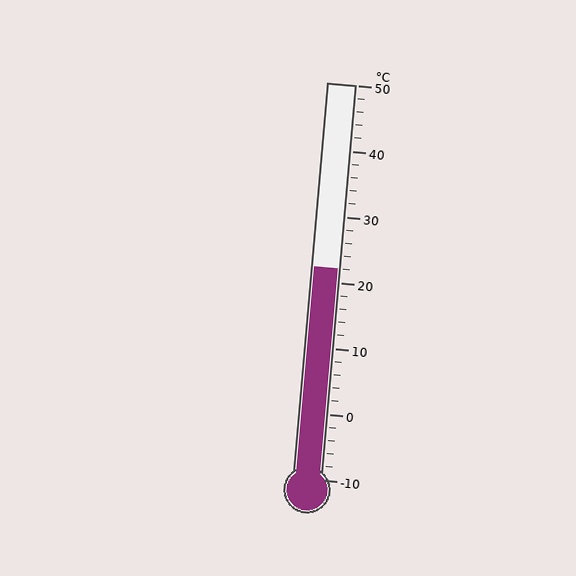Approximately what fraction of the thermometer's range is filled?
The thermometer is filled to approximately 55% of its range.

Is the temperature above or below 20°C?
The temperature is above 20°C.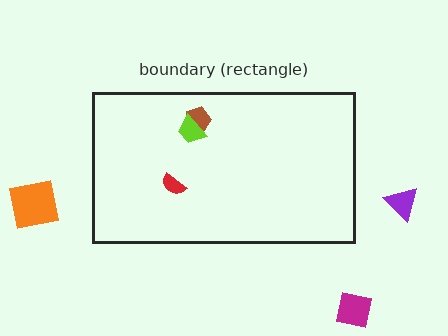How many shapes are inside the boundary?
3 inside, 3 outside.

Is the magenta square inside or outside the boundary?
Outside.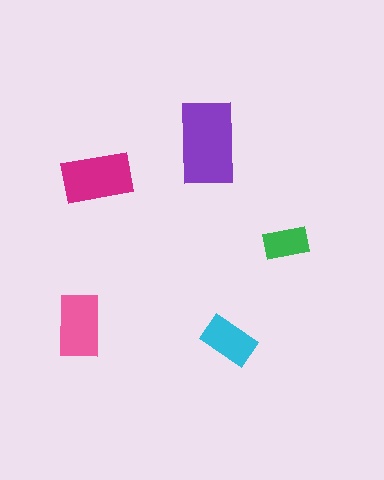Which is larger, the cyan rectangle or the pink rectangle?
The pink one.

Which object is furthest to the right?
The green rectangle is rightmost.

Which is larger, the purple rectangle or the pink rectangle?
The purple one.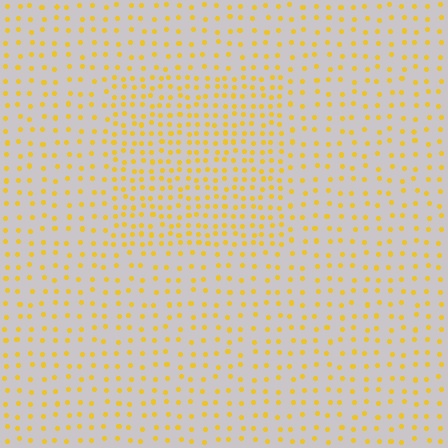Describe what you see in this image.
The image contains small yellow elements arranged at two different densities. A rectangle-shaped region is visible where the elements are more densely packed than the surrounding area.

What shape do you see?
I see a rectangle.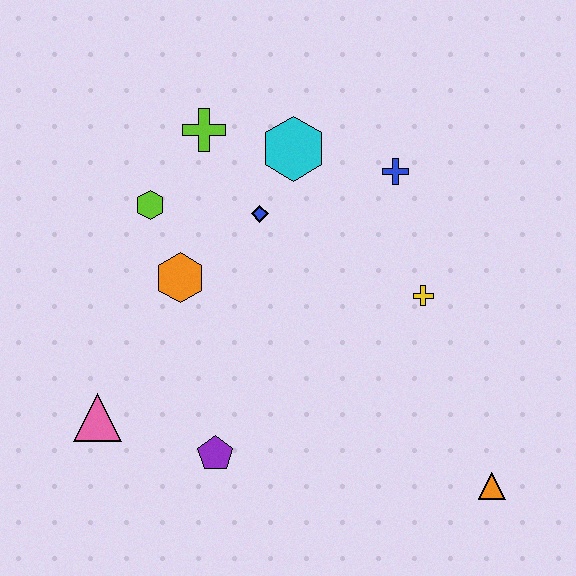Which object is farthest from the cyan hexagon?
The orange triangle is farthest from the cyan hexagon.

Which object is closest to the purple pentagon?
The pink triangle is closest to the purple pentagon.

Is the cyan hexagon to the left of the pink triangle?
No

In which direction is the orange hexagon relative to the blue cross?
The orange hexagon is to the left of the blue cross.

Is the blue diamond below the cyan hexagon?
Yes